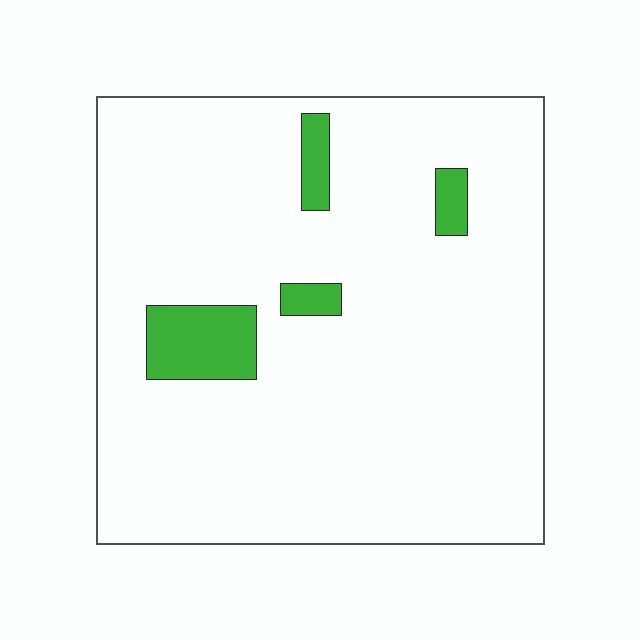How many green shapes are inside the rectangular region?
4.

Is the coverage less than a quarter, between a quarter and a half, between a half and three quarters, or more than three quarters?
Less than a quarter.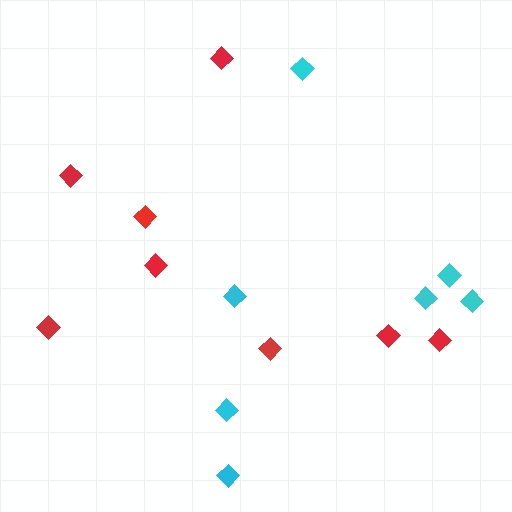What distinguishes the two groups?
There are 2 groups: one group of red diamonds (8) and one group of cyan diamonds (7).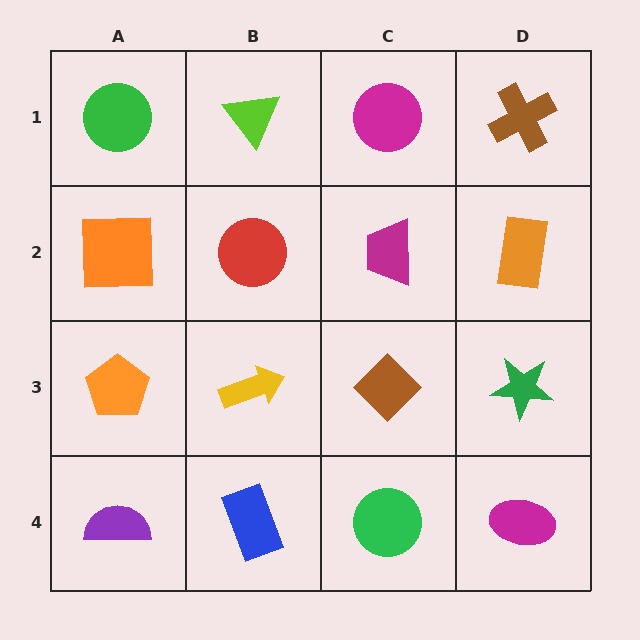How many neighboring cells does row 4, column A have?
2.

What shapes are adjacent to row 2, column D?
A brown cross (row 1, column D), a green star (row 3, column D), a magenta trapezoid (row 2, column C).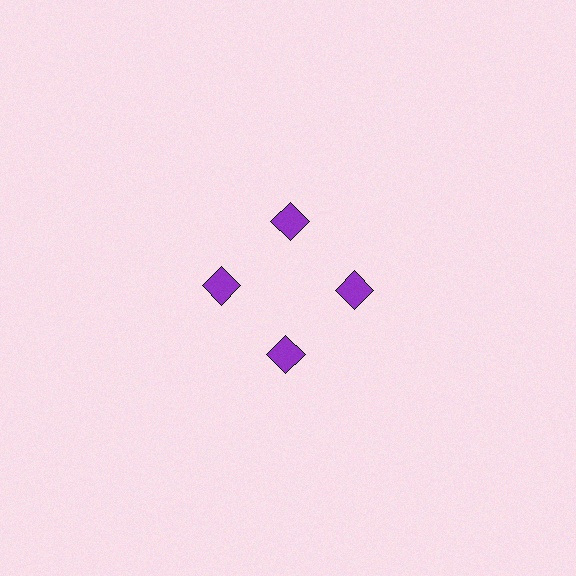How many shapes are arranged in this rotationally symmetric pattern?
There are 4 shapes, arranged in 4 groups of 1.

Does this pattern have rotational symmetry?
Yes, this pattern has 4-fold rotational symmetry. It looks the same after rotating 90 degrees around the center.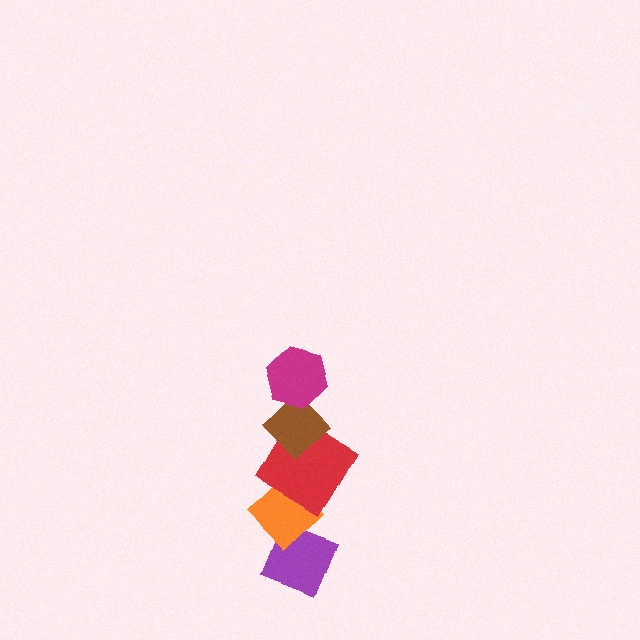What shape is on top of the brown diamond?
The magenta hexagon is on top of the brown diamond.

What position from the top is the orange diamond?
The orange diamond is 4th from the top.